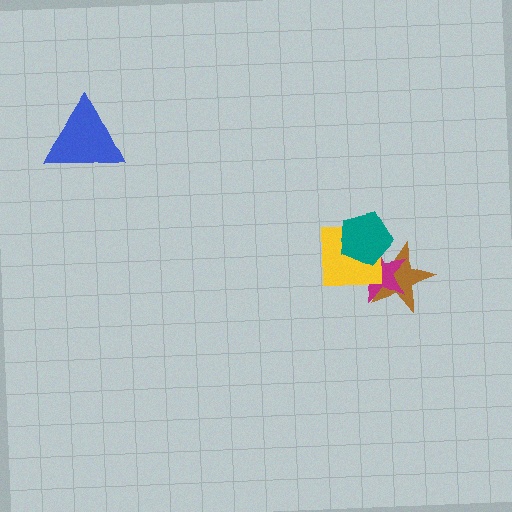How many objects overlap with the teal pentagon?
3 objects overlap with the teal pentagon.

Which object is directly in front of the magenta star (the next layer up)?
The yellow square is directly in front of the magenta star.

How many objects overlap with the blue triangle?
0 objects overlap with the blue triangle.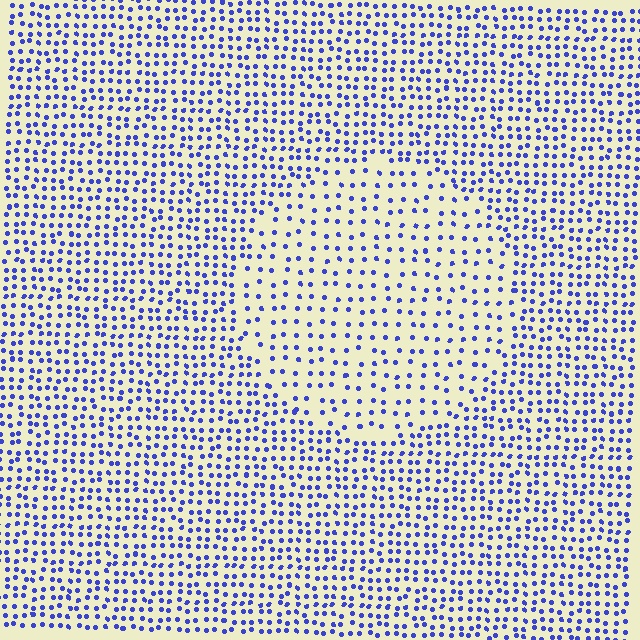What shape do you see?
I see a circle.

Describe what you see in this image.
The image contains small blue elements arranged at two different densities. A circle-shaped region is visible where the elements are less densely packed than the surrounding area.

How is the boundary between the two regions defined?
The boundary is defined by a change in element density (approximately 1.9x ratio). All elements are the same color, size, and shape.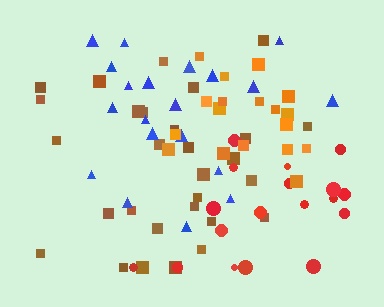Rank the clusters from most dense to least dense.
orange, brown, blue, red.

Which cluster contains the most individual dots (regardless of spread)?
Brown (29).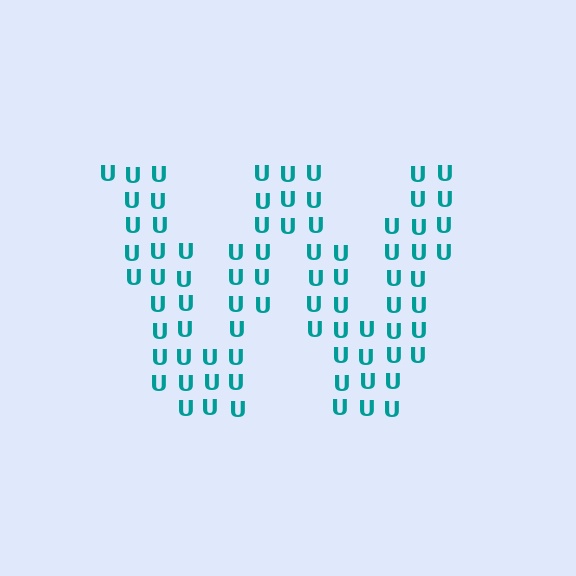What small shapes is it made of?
It is made of small letter U's.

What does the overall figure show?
The overall figure shows the letter W.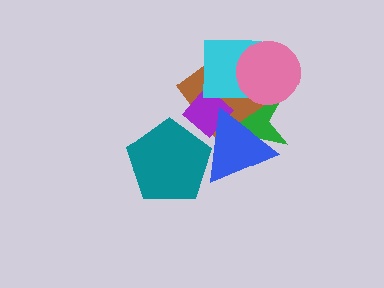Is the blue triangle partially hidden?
Yes, it is partially covered by another shape.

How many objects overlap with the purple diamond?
4 objects overlap with the purple diamond.